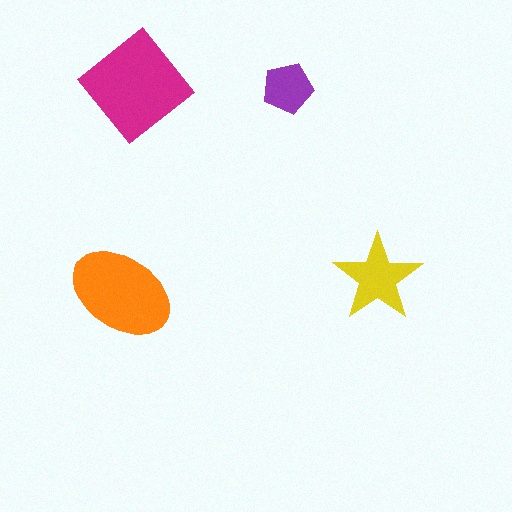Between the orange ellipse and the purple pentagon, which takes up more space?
The orange ellipse.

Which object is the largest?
The magenta diamond.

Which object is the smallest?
The purple pentagon.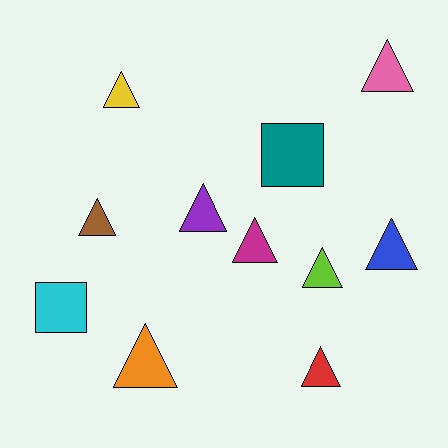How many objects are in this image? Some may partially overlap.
There are 11 objects.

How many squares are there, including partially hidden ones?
There are 2 squares.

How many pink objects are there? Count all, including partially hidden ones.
There is 1 pink object.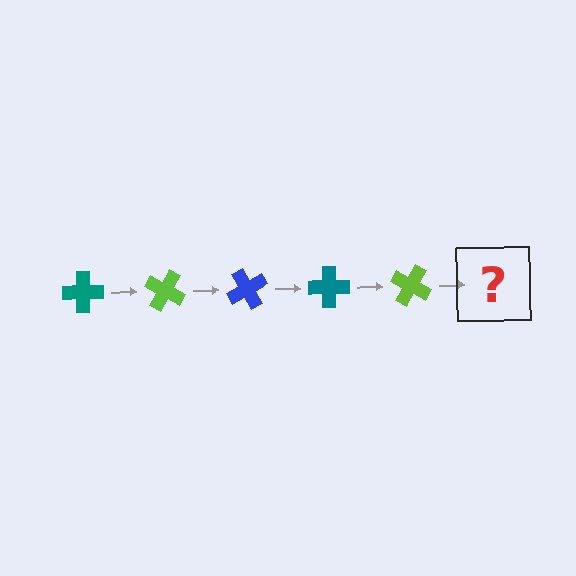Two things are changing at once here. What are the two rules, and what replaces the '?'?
The two rules are that it rotates 30 degrees each step and the color cycles through teal, lime, and blue. The '?' should be a blue cross, rotated 150 degrees from the start.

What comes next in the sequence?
The next element should be a blue cross, rotated 150 degrees from the start.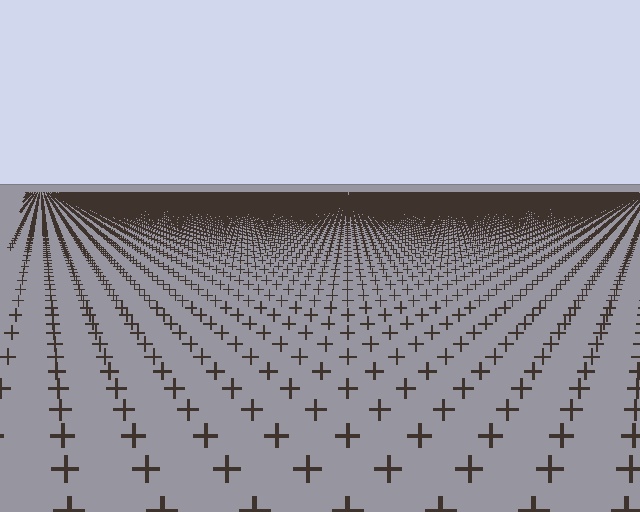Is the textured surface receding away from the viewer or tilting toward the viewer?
The surface is receding away from the viewer. Texture elements get smaller and denser toward the top.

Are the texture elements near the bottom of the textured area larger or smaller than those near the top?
Larger. Near the bottom, elements are closer to the viewer and appear at a bigger on-screen size.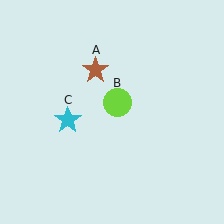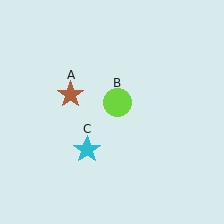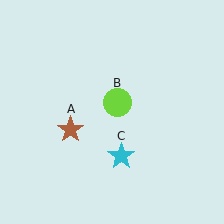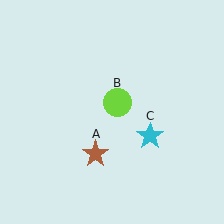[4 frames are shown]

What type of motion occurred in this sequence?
The brown star (object A), cyan star (object C) rotated counterclockwise around the center of the scene.